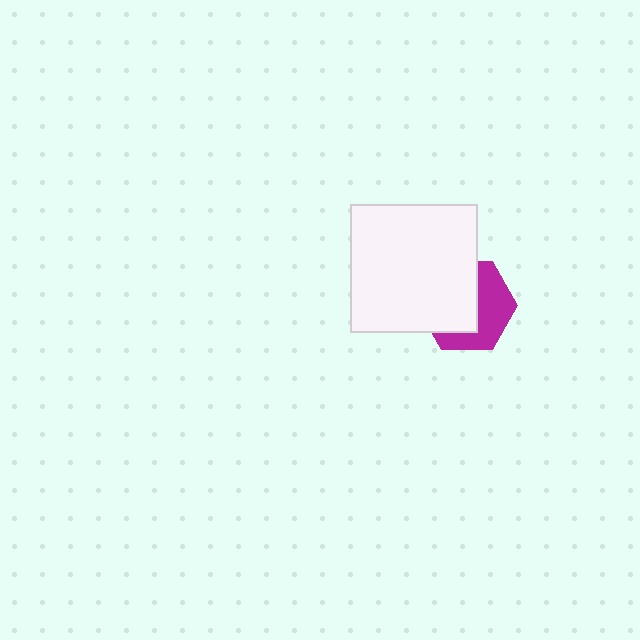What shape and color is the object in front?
The object in front is a white square.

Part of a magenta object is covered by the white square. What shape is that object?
It is a hexagon.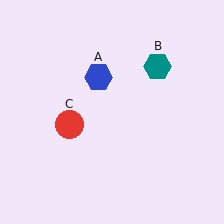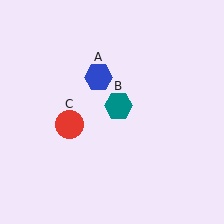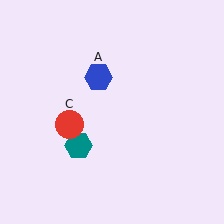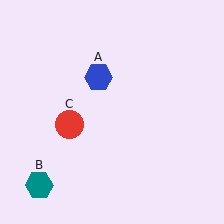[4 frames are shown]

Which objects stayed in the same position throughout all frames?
Blue hexagon (object A) and red circle (object C) remained stationary.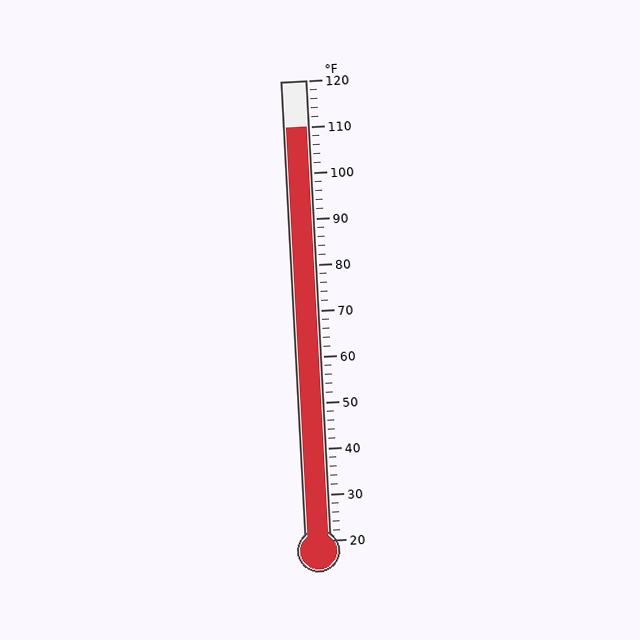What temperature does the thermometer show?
The thermometer shows approximately 110°F.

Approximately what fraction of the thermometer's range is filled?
The thermometer is filled to approximately 90% of its range.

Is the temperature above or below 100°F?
The temperature is above 100°F.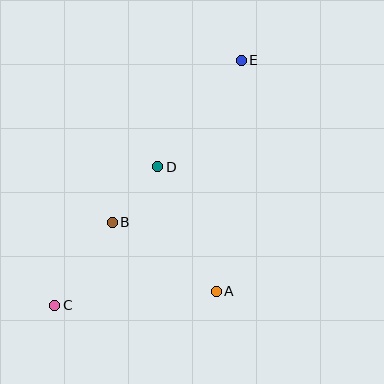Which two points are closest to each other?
Points B and D are closest to each other.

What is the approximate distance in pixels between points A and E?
The distance between A and E is approximately 232 pixels.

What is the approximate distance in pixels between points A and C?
The distance between A and C is approximately 162 pixels.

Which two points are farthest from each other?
Points C and E are farthest from each other.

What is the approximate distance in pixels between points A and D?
The distance between A and D is approximately 138 pixels.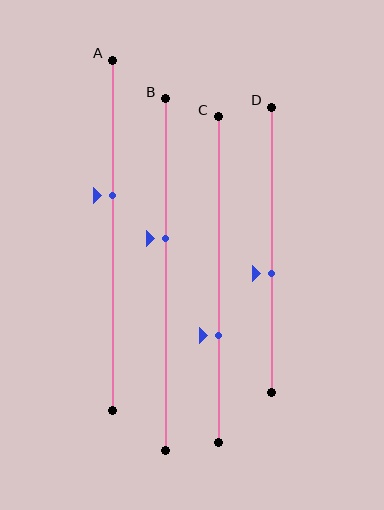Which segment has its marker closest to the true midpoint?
Segment D has its marker closest to the true midpoint.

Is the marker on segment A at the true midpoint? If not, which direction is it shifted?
No, the marker on segment A is shifted upward by about 11% of the segment length.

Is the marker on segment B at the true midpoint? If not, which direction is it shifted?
No, the marker on segment B is shifted upward by about 10% of the segment length.